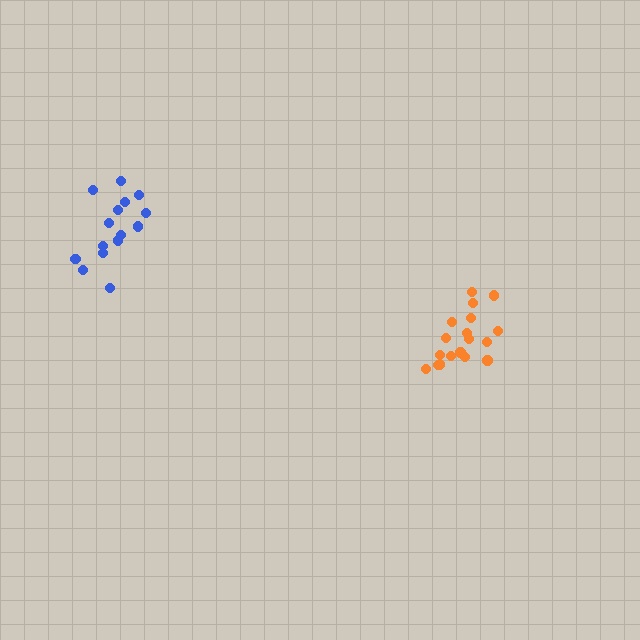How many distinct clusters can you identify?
There are 2 distinct clusters.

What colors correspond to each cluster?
The clusters are colored: blue, orange.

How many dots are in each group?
Group 1: 15 dots, Group 2: 18 dots (33 total).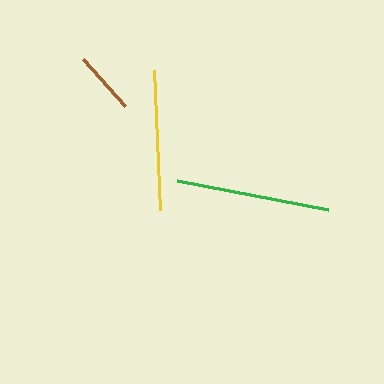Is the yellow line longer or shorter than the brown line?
The yellow line is longer than the brown line.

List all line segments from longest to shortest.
From longest to shortest: green, yellow, brown.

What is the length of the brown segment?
The brown segment is approximately 63 pixels long.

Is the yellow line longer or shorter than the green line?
The green line is longer than the yellow line.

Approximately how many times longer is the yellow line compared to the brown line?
The yellow line is approximately 2.2 times the length of the brown line.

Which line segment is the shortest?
The brown line is the shortest at approximately 63 pixels.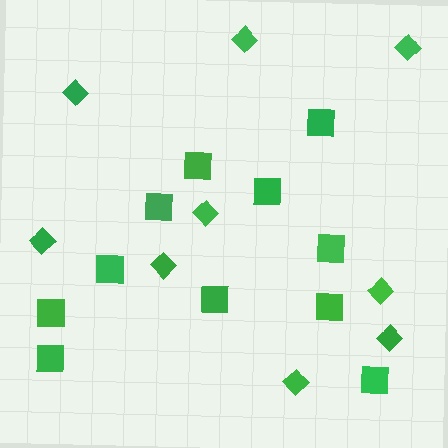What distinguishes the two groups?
There are 2 groups: one group of squares (11) and one group of diamonds (9).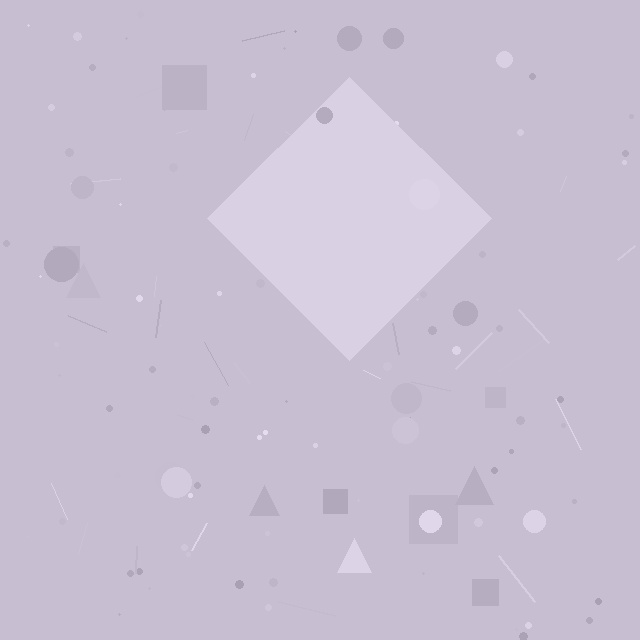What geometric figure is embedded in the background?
A diamond is embedded in the background.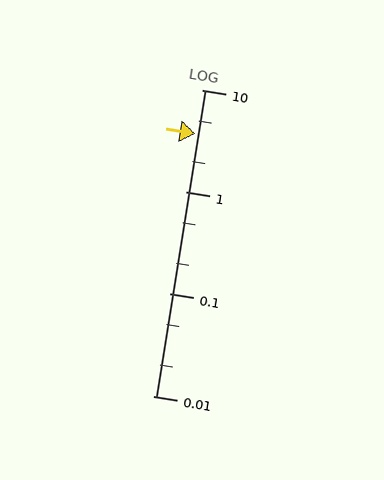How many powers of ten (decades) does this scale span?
The scale spans 3 decades, from 0.01 to 10.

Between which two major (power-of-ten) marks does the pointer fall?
The pointer is between 1 and 10.